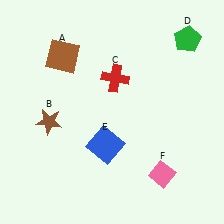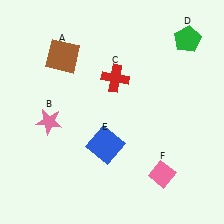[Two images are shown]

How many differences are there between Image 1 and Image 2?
There is 1 difference between the two images.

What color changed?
The star (B) changed from brown in Image 1 to pink in Image 2.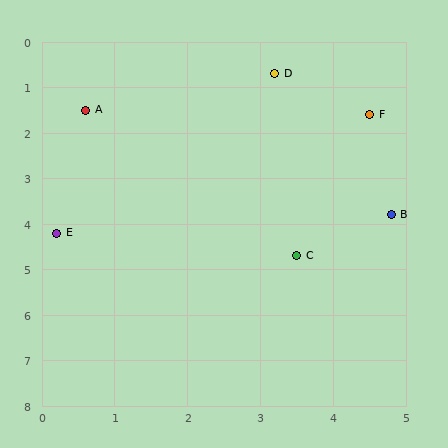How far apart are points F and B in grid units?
Points F and B are about 2.2 grid units apart.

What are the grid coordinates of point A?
Point A is at approximately (0.6, 1.5).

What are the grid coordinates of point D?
Point D is at approximately (3.2, 0.7).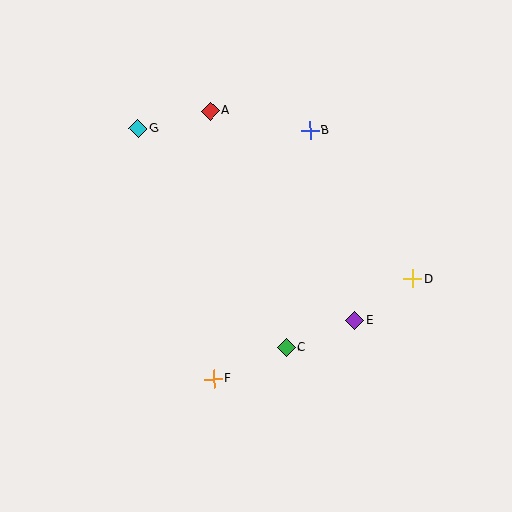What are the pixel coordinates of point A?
Point A is at (210, 111).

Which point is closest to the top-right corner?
Point B is closest to the top-right corner.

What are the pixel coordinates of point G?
Point G is at (138, 129).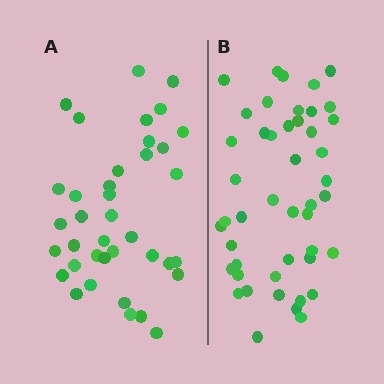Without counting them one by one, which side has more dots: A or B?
Region B (the right region) has more dots.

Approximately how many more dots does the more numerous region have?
Region B has roughly 8 or so more dots than region A.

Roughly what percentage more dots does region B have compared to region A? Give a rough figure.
About 20% more.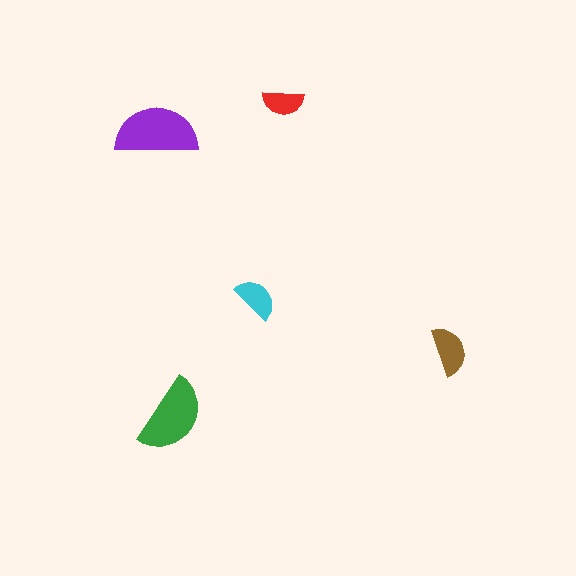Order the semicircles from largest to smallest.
the purple one, the green one, the brown one, the cyan one, the red one.